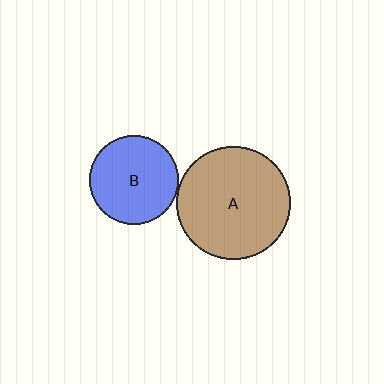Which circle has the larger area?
Circle A (brown).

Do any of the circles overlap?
No, none of the circles overlap.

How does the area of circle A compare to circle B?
Approximately 1.6 times.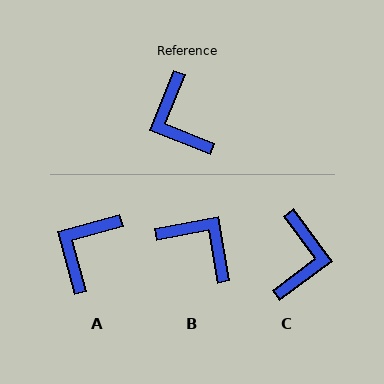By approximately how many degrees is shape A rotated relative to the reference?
Approximately 53 degrees clockwise.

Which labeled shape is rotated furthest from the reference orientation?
B, about 148 degrees away.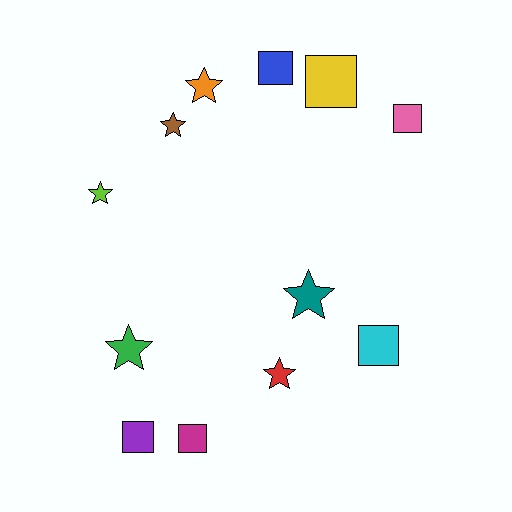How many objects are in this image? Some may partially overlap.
There are 12 objects.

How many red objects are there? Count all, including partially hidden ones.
There is 1 red object.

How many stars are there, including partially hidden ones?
There are 6 stars.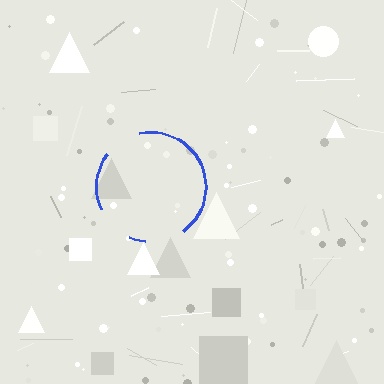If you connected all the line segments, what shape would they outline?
They would outline a circle.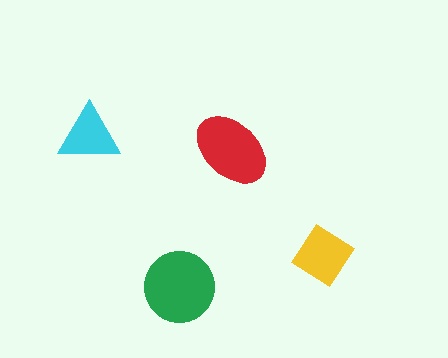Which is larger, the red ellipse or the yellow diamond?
The red ellipse.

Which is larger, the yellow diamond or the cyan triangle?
The yellow diamond.